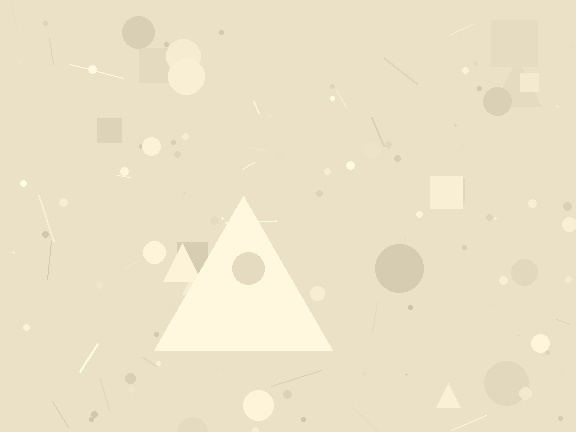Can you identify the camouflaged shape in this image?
The camouflaged shape is a triangle.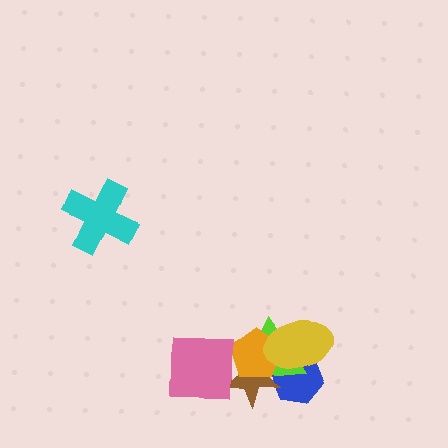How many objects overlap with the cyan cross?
0 objects overlap with the cyan cross.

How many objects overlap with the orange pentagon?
4 objects overlap with the orange pentagon.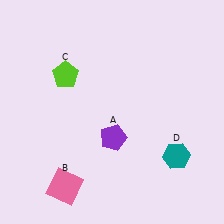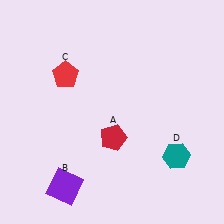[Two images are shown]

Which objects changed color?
A changed from purple to red. B changed from pink to purple. C changed from lime to red.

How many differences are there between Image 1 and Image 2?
There are 3 differences between the two images.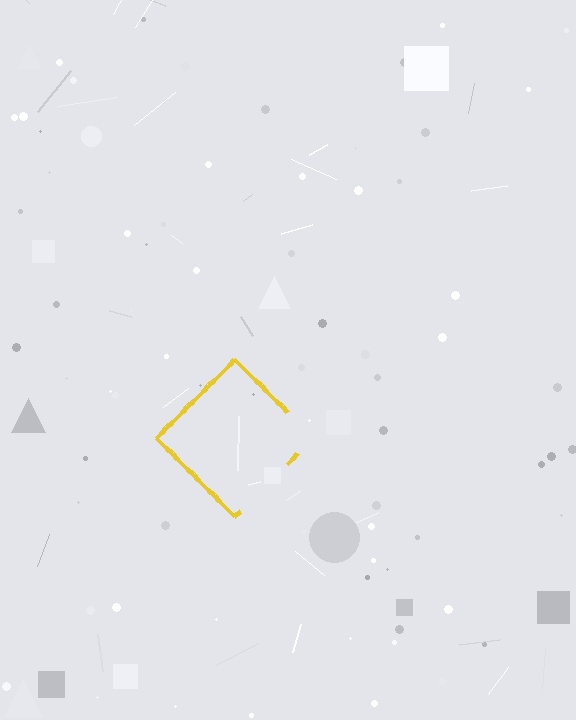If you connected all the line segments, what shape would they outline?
They would outline a diamond.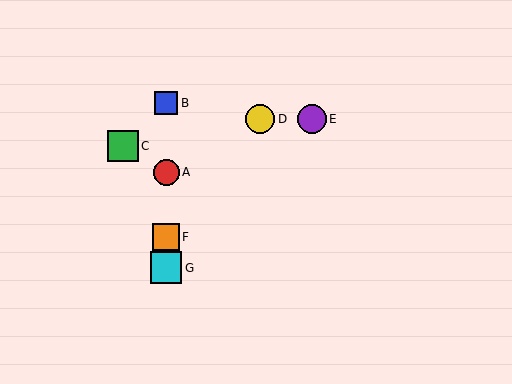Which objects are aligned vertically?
Objects A, B, F, G are aligned vertically.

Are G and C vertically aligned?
No, G is at x≈166 and C is at x≈123.